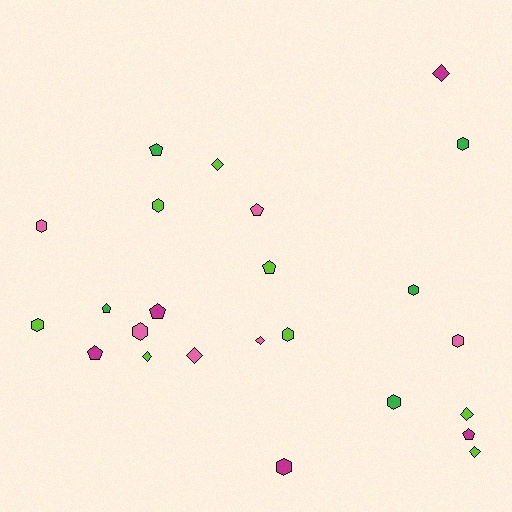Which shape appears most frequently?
Hexagon, with 10 objects.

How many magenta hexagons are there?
There is 1 magenta hexagon.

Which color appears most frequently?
Lime, with 8 objects.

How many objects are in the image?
There are 24 objects.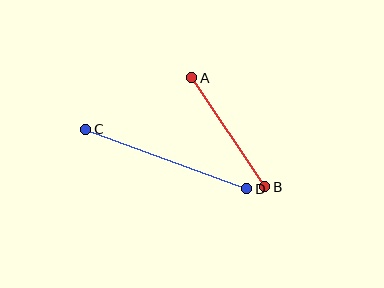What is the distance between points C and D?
The distance is approximately 172 pixels.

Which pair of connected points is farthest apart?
Points C and D are farthest apart.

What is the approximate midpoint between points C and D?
The midpoint is at approximately (166, 159) pixels.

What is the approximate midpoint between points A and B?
The midpoint is at approximately (228, 132) pixels.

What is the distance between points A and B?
The distance is approximately 131 pixels.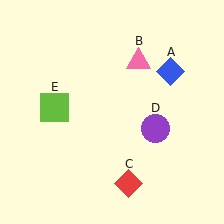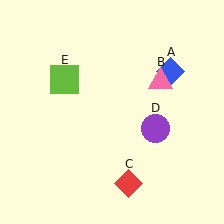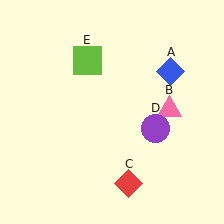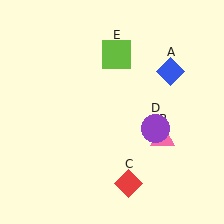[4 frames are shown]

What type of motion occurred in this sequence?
The pink triangle (object B), lime square (object E) rotated clockwise around the center of the scene.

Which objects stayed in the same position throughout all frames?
Blue diamond (object A) and red diamond (object C) and purple circle (object D) remained stationary.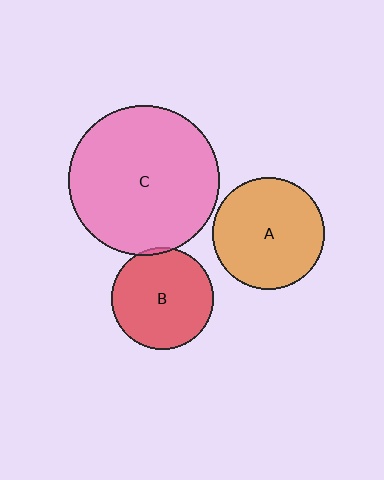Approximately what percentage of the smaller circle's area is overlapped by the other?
Approximately 5%.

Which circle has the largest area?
Circle C (pink).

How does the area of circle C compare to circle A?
Approximately 1.8 times.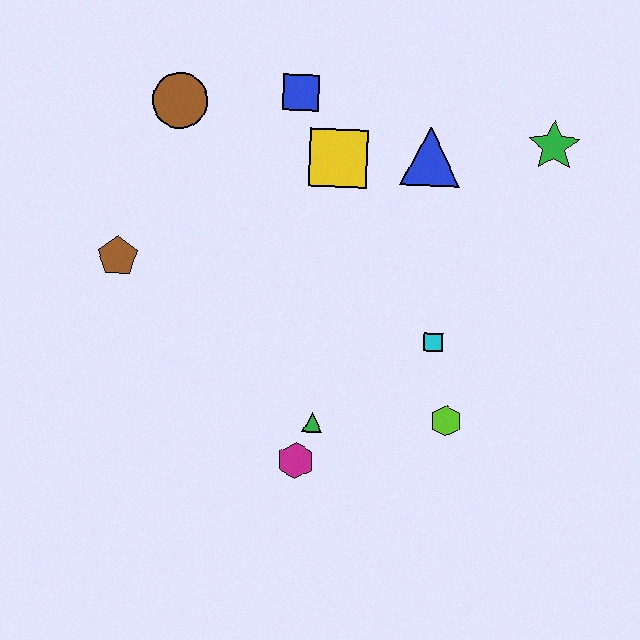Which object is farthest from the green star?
The brown pentagon is farthest from the green star.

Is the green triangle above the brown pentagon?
No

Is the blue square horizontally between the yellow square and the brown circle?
Yes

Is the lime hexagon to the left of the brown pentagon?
No